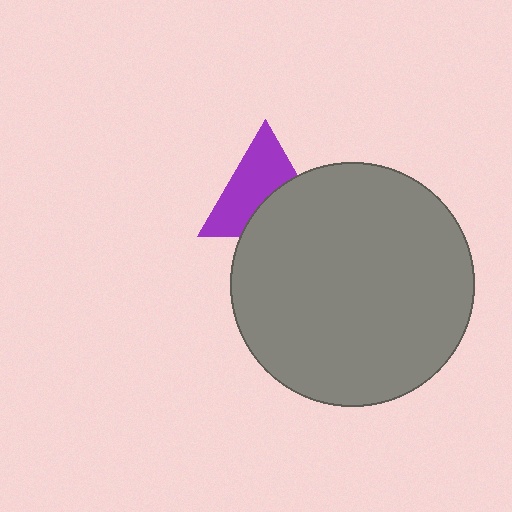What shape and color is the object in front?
The object in front is a gray circle.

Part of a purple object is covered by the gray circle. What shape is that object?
It is a triangle.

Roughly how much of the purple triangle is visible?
About half of it is visible (roughly 59%).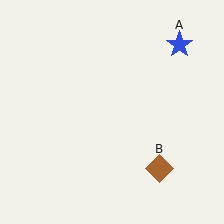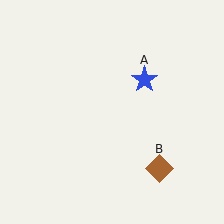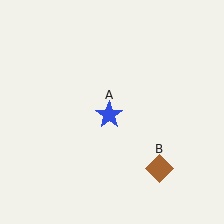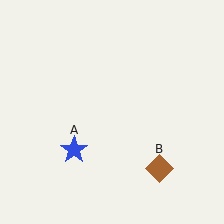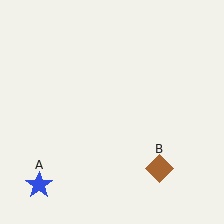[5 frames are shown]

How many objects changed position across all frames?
1 object changed position: blue star (object A).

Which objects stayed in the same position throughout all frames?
Brown diamond (object B) remained stationary.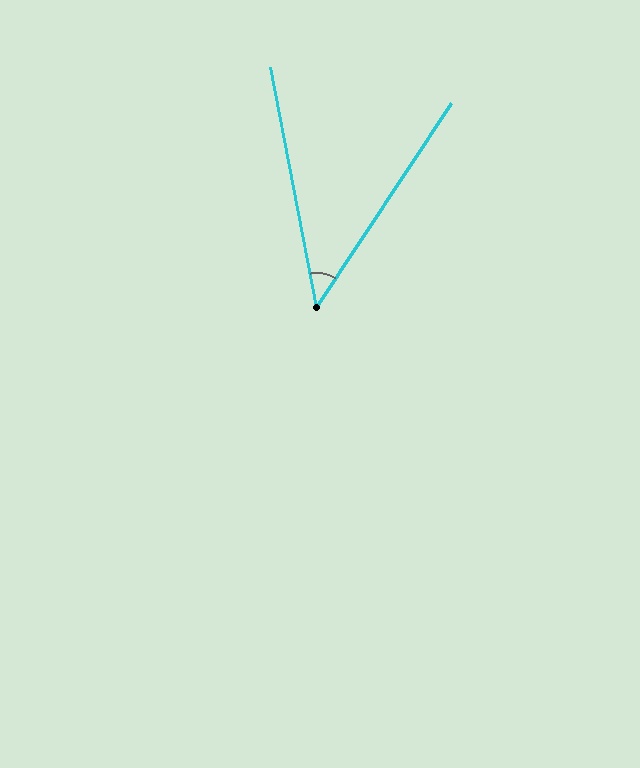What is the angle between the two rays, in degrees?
Approximately 44 degrees.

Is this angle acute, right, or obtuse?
It is acute.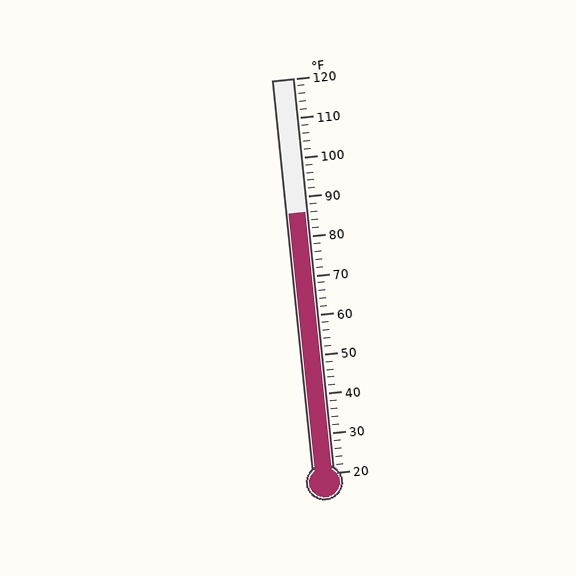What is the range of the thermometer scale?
The thermometer scale ranges from 20°F to 120°F.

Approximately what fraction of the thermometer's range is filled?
The thermometer is filled to approximately 65% of its range.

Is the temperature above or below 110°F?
The temperature is below 110°F.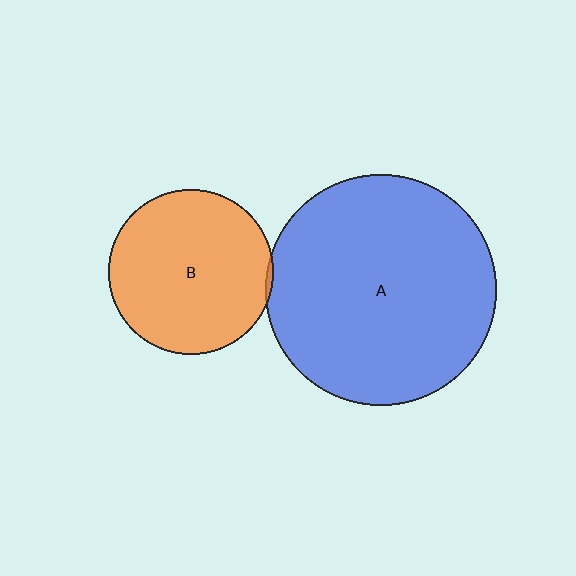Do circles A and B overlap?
Yes.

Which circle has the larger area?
Circle A (blue).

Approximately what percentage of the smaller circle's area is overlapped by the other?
Approximately 5%.